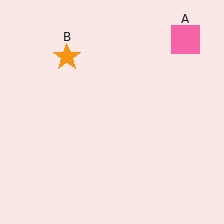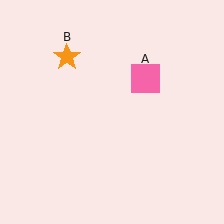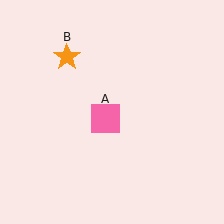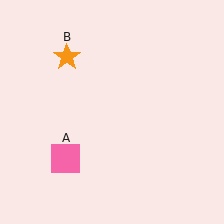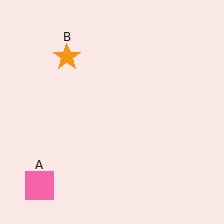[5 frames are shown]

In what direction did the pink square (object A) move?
The pink square (object A) moved down and to the left.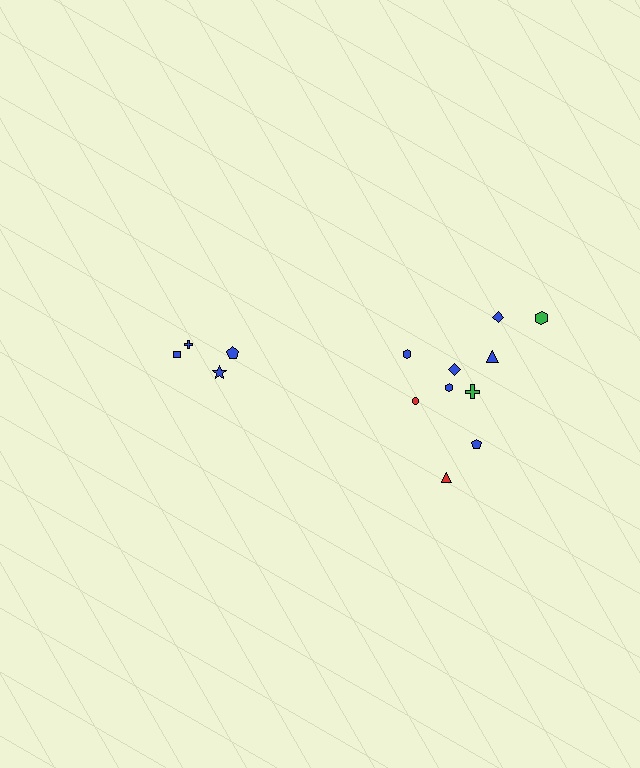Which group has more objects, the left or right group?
The right group.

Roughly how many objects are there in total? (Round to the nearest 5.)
Roughly 15 objects in total.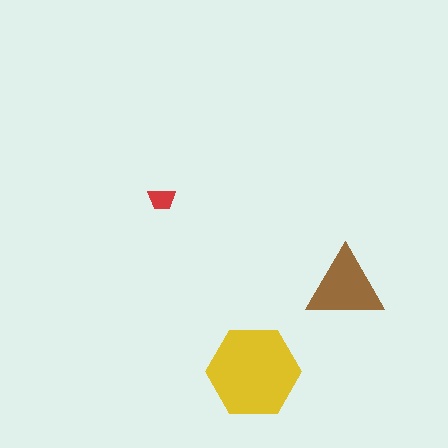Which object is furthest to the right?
The brown triangle is rightmost.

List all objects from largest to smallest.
The yellow hexagon, the brown triangle, the red trapezoid.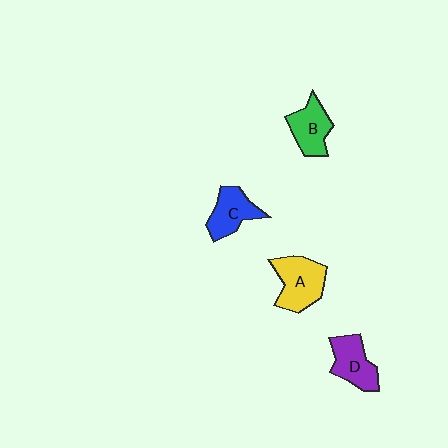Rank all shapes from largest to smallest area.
From largest to smallest: A (yellow), D (purple), B (green), C (blue).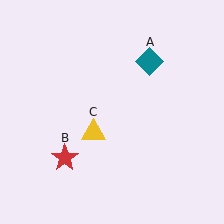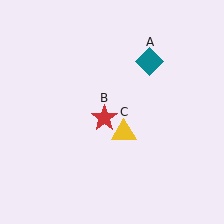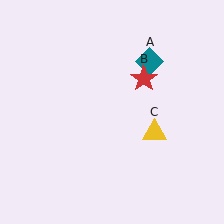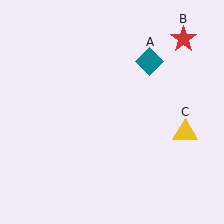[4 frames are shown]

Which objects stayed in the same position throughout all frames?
Teal diamond (object A) remained stationary.